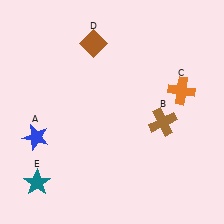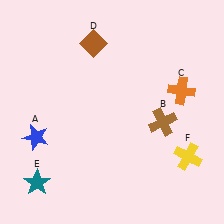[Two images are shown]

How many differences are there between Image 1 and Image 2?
There is 1 difference between the two images.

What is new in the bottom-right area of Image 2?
A yellow cross (F) was added in the bottom-right area of Image 2.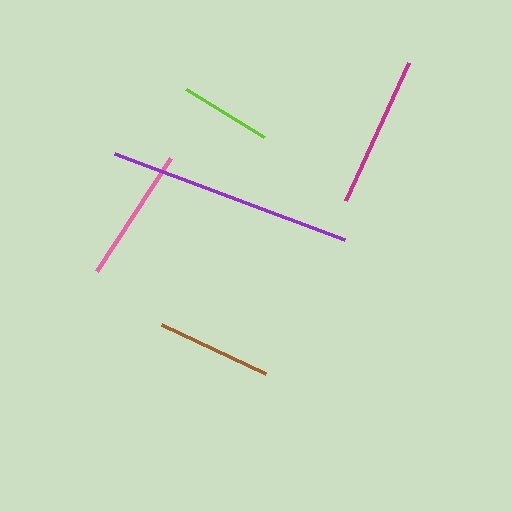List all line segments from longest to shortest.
From longest to shortest: purple, magenta, pink, brown, lime.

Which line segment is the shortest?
The lime line is the shortest at approximately 92 pixels.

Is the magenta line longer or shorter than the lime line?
The magenta line is longer than the lime line.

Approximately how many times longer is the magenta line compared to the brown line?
The magenta line is approximately 1.3 times the length of the brown line.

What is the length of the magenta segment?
The magenta segment is approximately 152 pixels long.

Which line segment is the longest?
The purple line is the longest at approximately 246 pixels.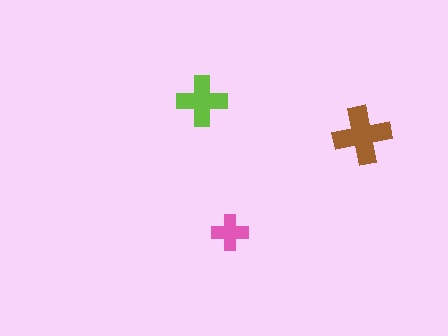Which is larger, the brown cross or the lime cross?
The brown one.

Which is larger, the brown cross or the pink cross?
The brown one.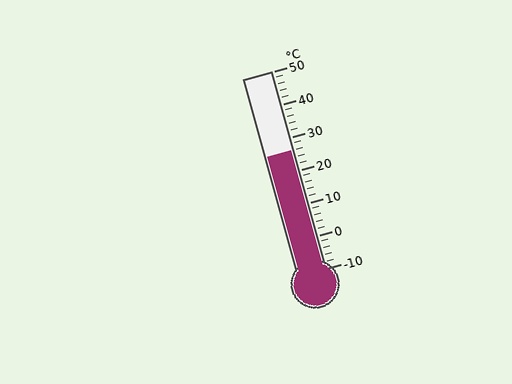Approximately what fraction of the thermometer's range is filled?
The thermometer is filled to approximately 60% of its range.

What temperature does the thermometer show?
The thermometer shows approximately 26°C.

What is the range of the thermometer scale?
The thermometer scale ranges from -10°C to 50°C.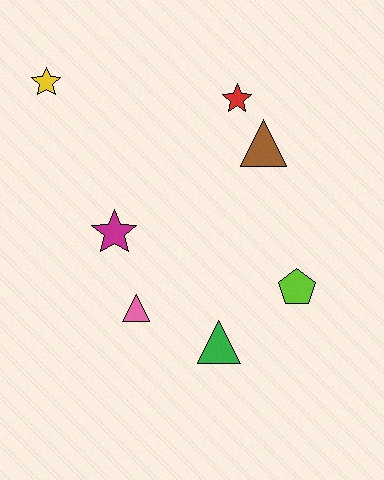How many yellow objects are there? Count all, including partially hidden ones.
There is 1 yellow object.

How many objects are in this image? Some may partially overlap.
There are 7 objects.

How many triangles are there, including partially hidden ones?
There are 3 triangles.